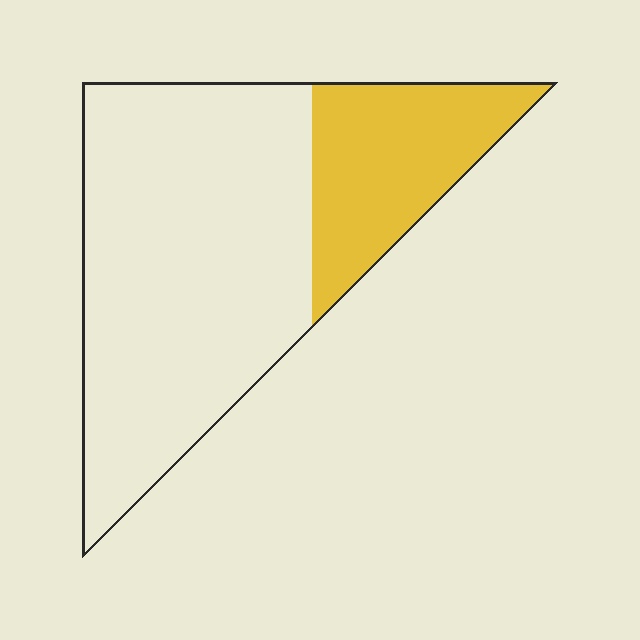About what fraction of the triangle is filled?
About one quarter (1/4).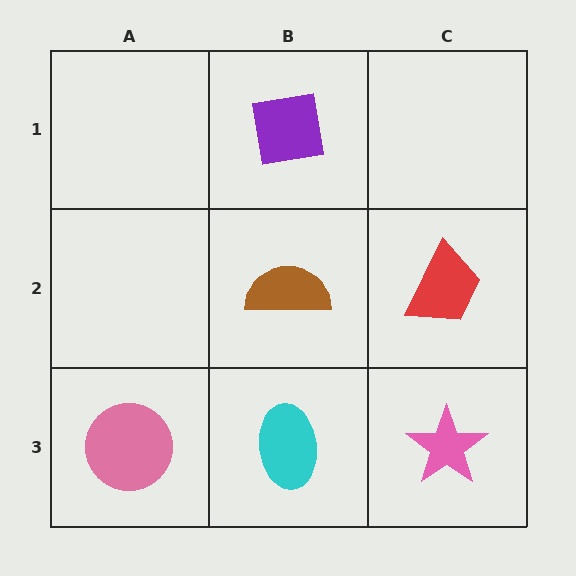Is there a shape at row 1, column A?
No, that cell is empty.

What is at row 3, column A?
A pink circle.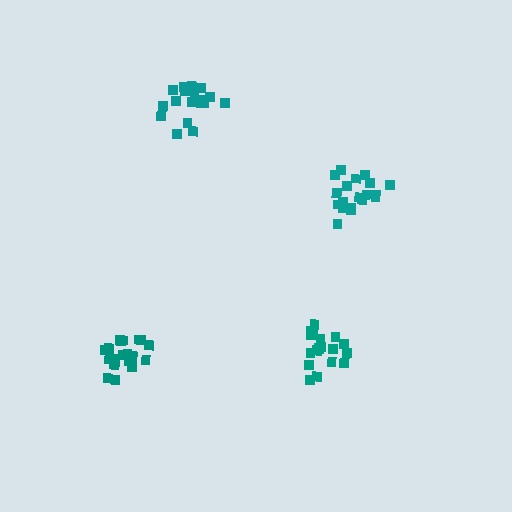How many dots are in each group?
Group 1: 19 dots, Group 2: 21 dots, Group 3: 19 dots, Group 4: 18 dots (77 total).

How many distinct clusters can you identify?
There are 4 distinct clusters.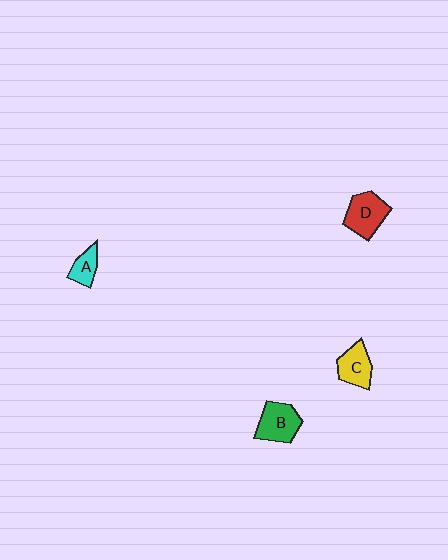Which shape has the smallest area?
Shape A (cyan).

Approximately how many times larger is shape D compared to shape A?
Approximately 1.8 times.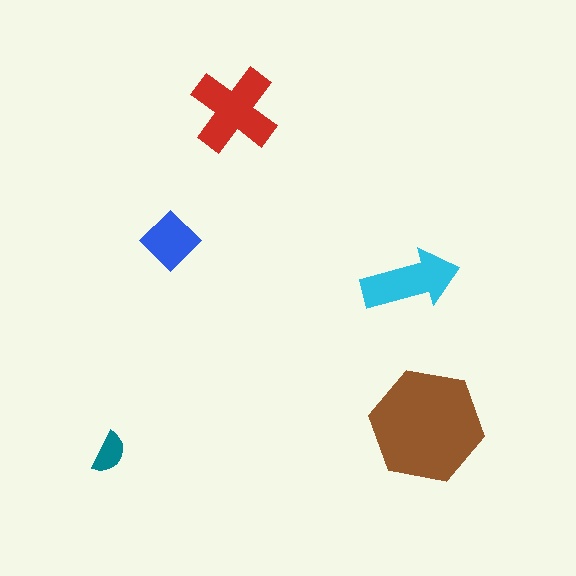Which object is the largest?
The brown hexagon.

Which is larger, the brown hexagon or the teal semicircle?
The brown hexagon.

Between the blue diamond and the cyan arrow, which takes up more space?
The cyan arrow.